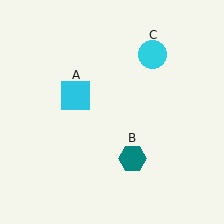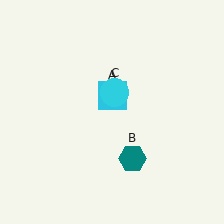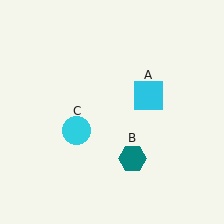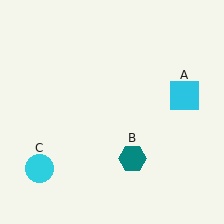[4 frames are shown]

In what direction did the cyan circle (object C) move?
The cyan circle (object C) moved down and to the left.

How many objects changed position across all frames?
2 objects changed position: cyan square (object A), cyan circle (object C).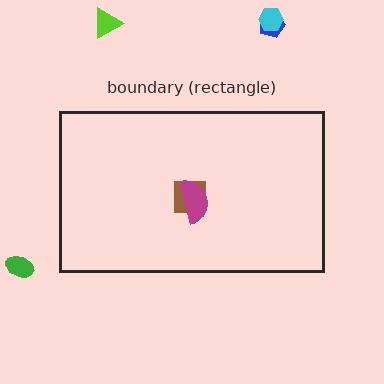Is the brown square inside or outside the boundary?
Inside.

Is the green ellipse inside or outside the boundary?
Outside.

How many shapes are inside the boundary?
2 inside, 4 outside.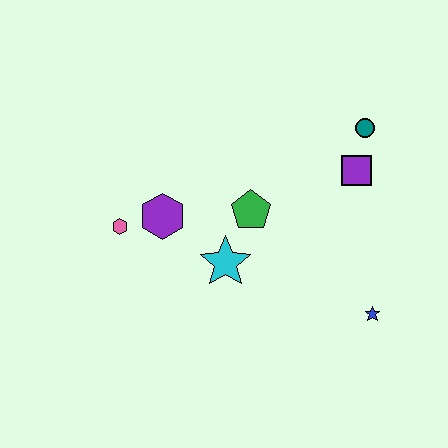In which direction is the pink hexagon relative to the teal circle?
The pink hexagon is to the left of the teal circle.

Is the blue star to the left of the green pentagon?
No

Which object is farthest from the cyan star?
The teal circle is farthest from the cyan star.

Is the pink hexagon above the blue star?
Yes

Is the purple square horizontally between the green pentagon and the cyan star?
No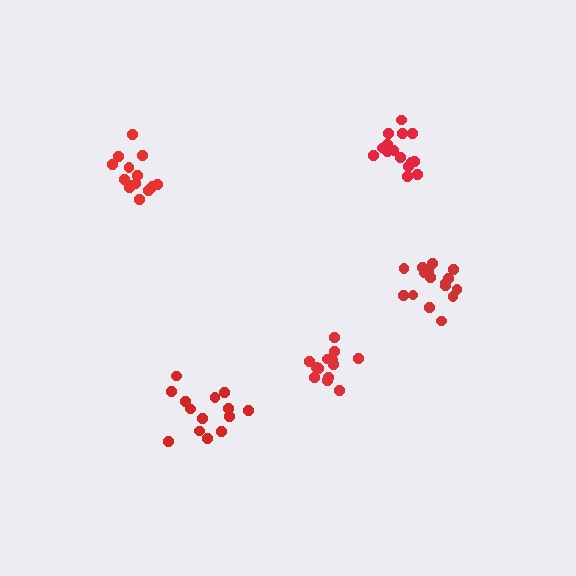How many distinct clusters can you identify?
There are 5 distinct clusters.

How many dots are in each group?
Group 1: 13 dots, Group 2: 15 dots, Group 3: 14 dots, Group 4: 14 dots, Group 5: 16 dots (72 total).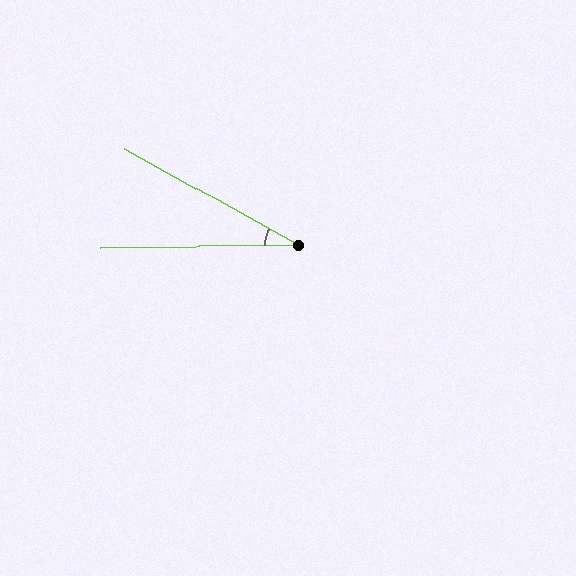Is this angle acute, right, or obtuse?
It is acute.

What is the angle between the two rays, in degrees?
Approximately 30 degrees.